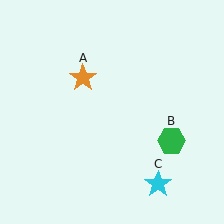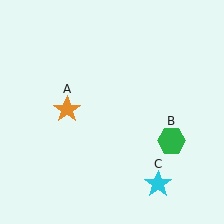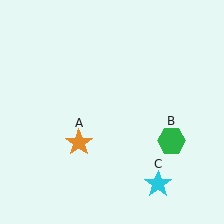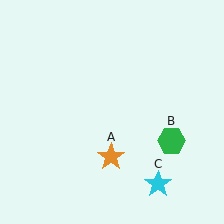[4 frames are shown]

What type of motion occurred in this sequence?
The orange star (object A) rotated counterclockwise around the center of the scene.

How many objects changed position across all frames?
1 object changed position: orange star (object A).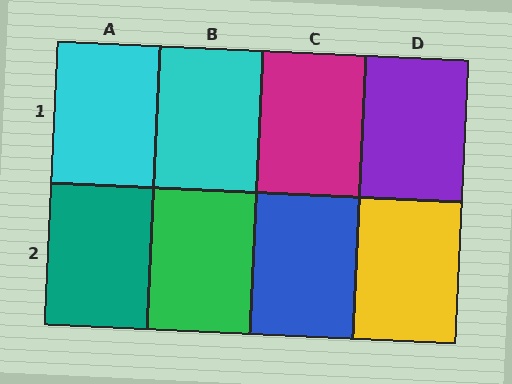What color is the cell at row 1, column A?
Cyan.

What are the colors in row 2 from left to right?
Teal, green, blue, yellow.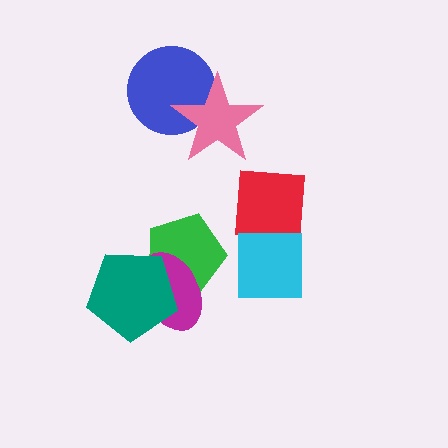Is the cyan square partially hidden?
No, no other shape covers it.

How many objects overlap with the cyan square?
1 object overlaps with the cyan square.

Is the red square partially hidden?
Yes, it is partially covered by another shape.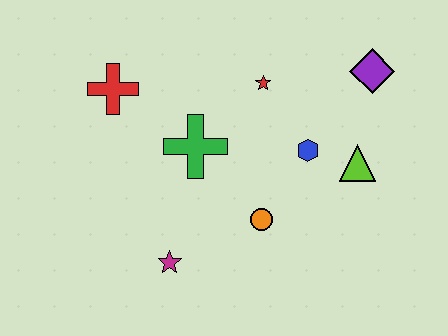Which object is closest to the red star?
The blue hexagon is closest to the red star.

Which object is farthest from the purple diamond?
The magenta star is farthest from the purple diamond.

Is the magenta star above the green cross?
No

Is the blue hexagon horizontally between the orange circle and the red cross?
No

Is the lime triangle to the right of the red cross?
Yes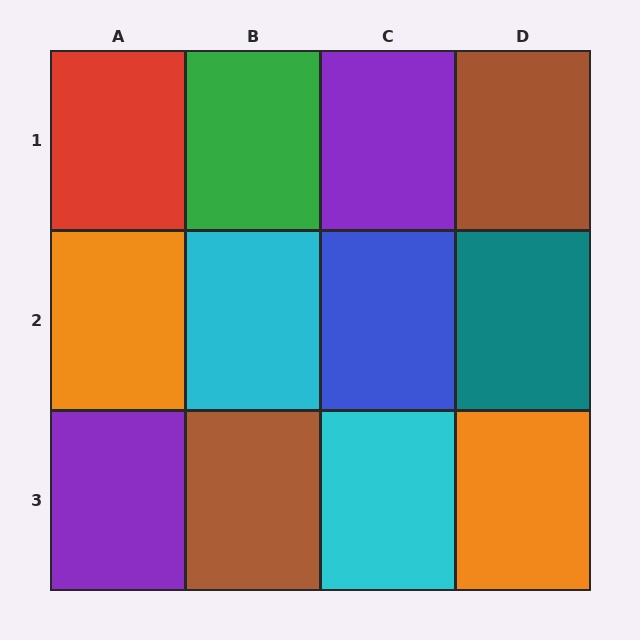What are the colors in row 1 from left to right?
Red, green, purple, brown.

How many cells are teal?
1 cell is teal.